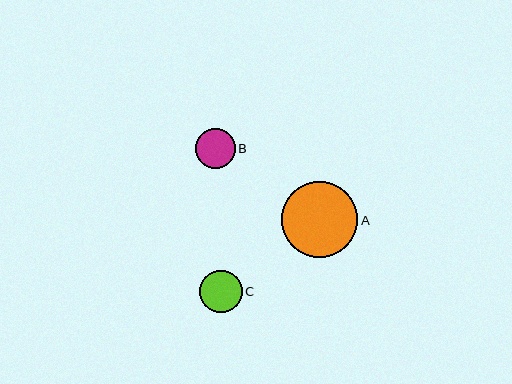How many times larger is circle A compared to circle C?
Circle A is approximately 1.8 times the size of circle C.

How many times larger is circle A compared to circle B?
Circle A is approximately 1.9 times the size of circle B.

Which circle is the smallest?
Circle B is the smallest with a size of approximately 40 pixels.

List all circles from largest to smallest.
From largest to smallest: A, C, B.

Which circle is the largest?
Circle A is the largest with a size of approximately 76 pixels.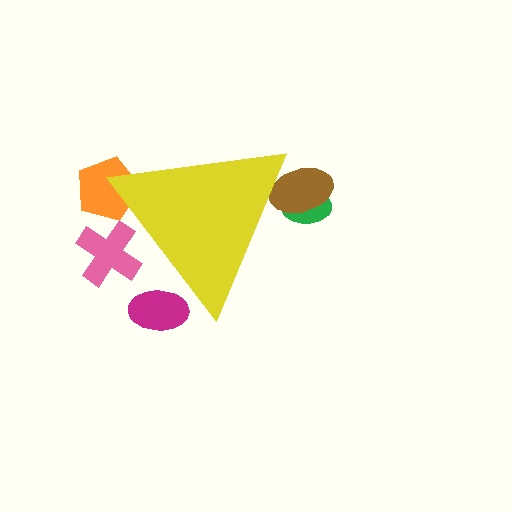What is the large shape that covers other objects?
A yellow triangle.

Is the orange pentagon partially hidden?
Yes, the orange pentagon is partially hidden behind the yellow triangle.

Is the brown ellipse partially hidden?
Yes, the brown ellipse is partially hidden behind the yellow triangle.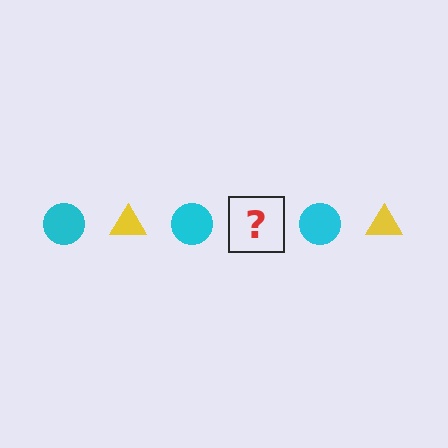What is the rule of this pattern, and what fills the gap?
The rule is that the pattern alternates between cyan circle and yellow triangle. The gap should be filled with a yellow triangle.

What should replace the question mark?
The question mark should be replaced with a yellow triangle.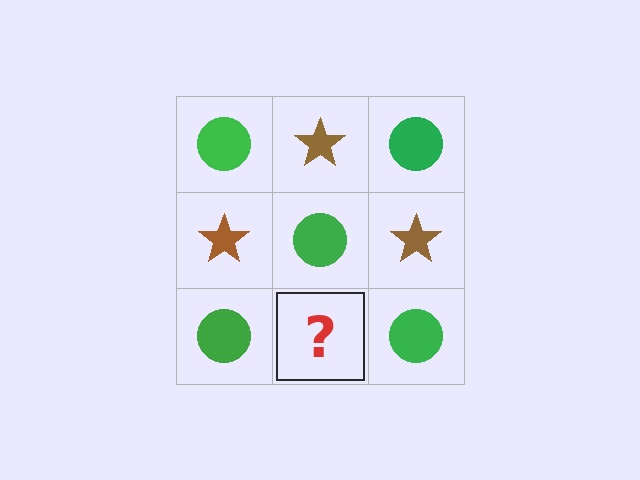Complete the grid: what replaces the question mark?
The question mark should be replaced with a brown star.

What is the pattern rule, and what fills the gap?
The rule is that it alternates green circle and brown star in a checkerboard pattern. The gap should be filled with a brown star.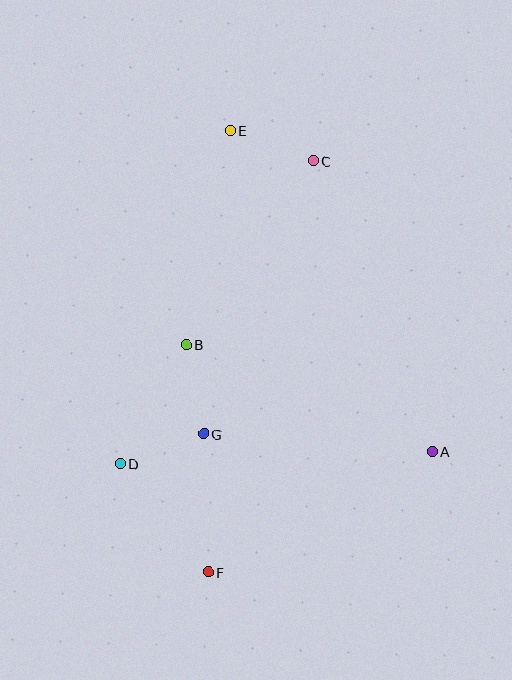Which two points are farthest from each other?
Points E and F are farthest from each other.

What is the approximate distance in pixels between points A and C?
The distance between A and C is approximately 314 pixels.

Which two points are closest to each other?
Points D and G are closest to each other.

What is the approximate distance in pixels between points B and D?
The distance between B and D is approximately 136 pixels.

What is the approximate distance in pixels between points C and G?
The distance between C and G is approximately 294 pixels.